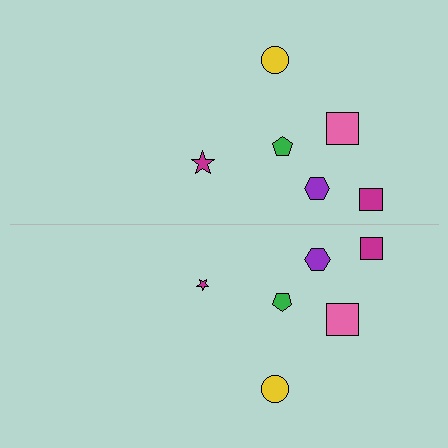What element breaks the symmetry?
The magenta star on the bottom side has a different size than its mirror counterpart.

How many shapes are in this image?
There are 12 shapes in this image.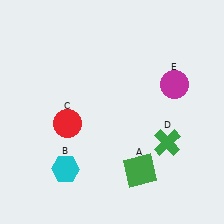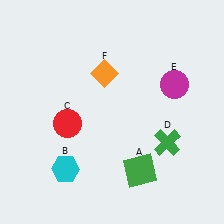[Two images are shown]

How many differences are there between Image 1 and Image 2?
There is 1 difference between the two images.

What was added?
An orange diamond (F) was added in Image 2.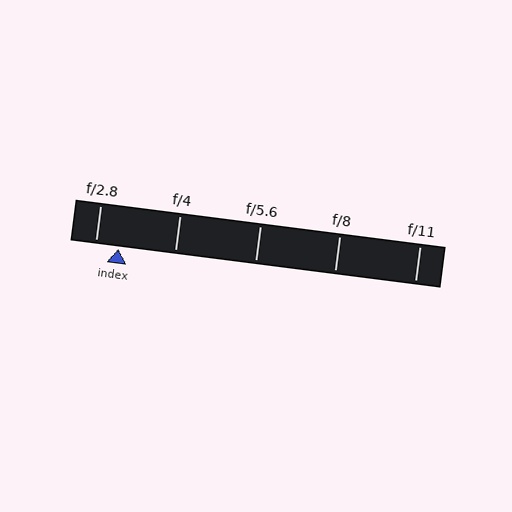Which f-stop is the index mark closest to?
The index mark is closest to f/2.8.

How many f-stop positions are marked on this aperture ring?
There are 5 f-stop positions marked.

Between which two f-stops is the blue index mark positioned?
The index mark is between f/2.8 and f/4.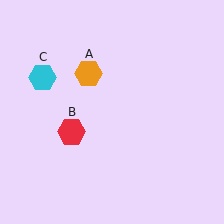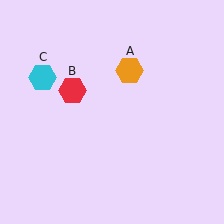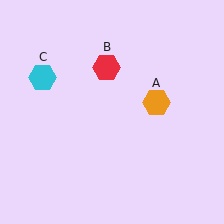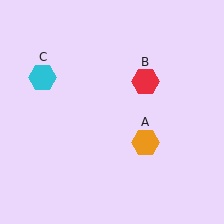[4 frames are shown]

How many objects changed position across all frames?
2 objects changed position: orange hexagon (object A), red hexagon (object B).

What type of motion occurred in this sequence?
The orange hexagon (object A), red hexagon (object B) rotated clockwise around the center of the scene.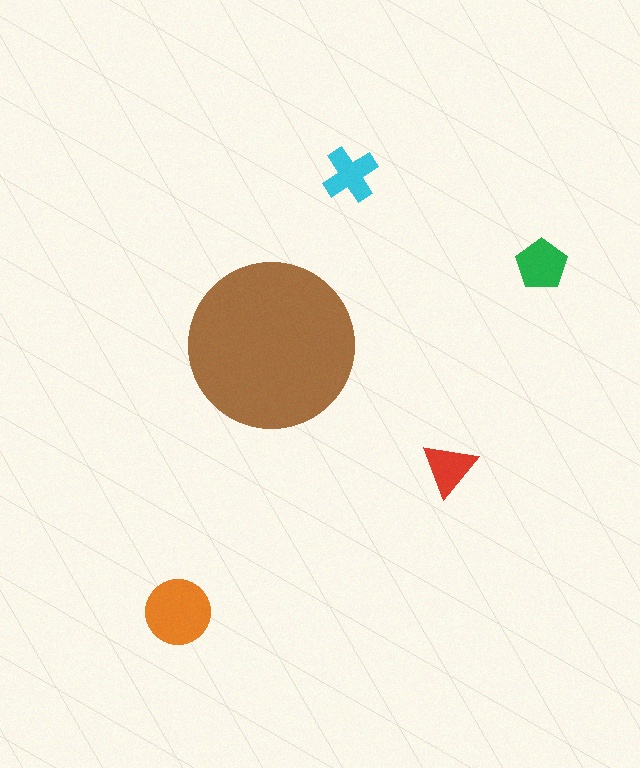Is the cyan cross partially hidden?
No, the cyan cross is fully visible.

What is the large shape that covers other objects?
A brown circle.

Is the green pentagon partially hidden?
No, the green pentagon is fully visible.